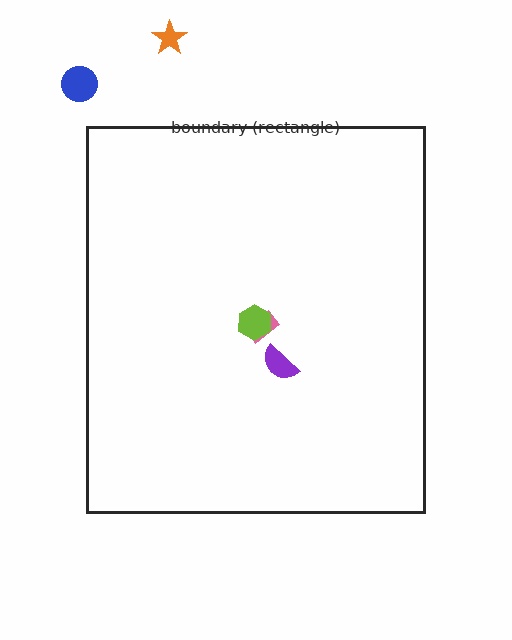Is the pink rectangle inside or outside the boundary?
Inside.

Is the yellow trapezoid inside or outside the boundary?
Inside.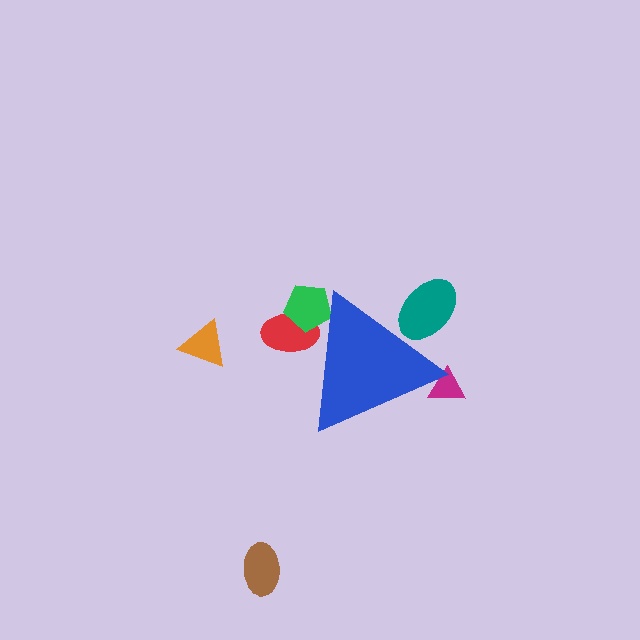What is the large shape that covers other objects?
A blue triangle.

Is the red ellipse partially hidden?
Yes, the red ellipse is partially hidden behind the blue triangle.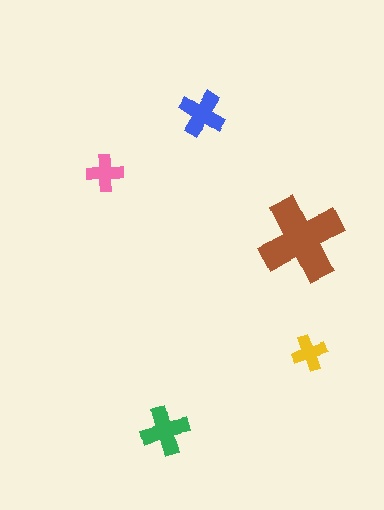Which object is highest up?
The blue cross is topmost.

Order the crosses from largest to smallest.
the brown one, the green one, the blue one, the pink one, the yellow one.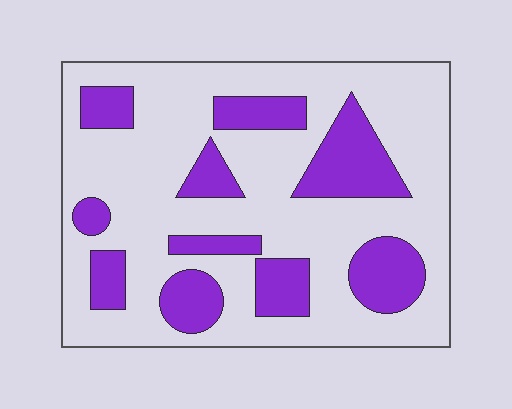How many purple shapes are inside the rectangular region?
10.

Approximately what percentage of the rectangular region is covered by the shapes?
Approximately 30%.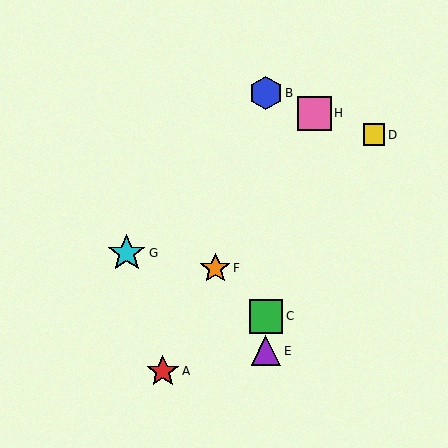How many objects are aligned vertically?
3 objects (B, C, E) are aligned vertically.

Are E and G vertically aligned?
No, E is at x≈266 and G is at x≈127.